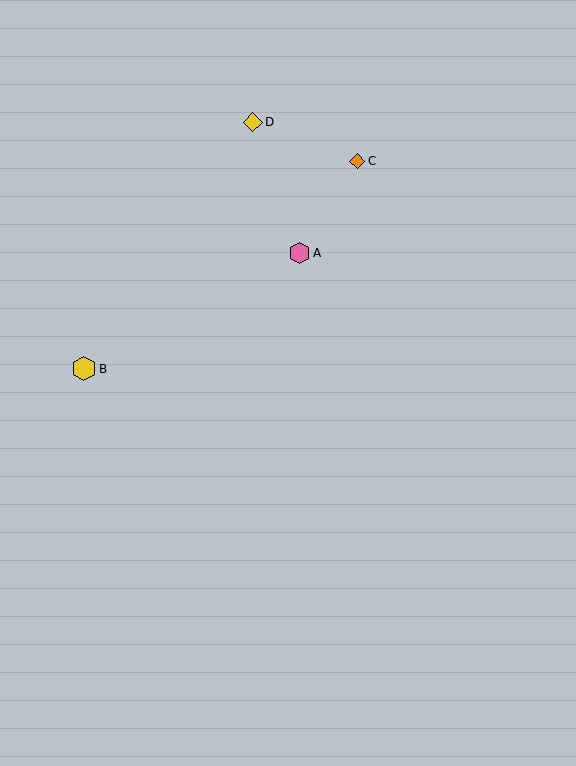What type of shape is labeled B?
Shape B is a yellow hexagon.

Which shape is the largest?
The yellow hexagon (labeled B) is the largest.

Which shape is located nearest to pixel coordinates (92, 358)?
The yellow hexagon (labeled B) at (84, 369) is nearest to that location.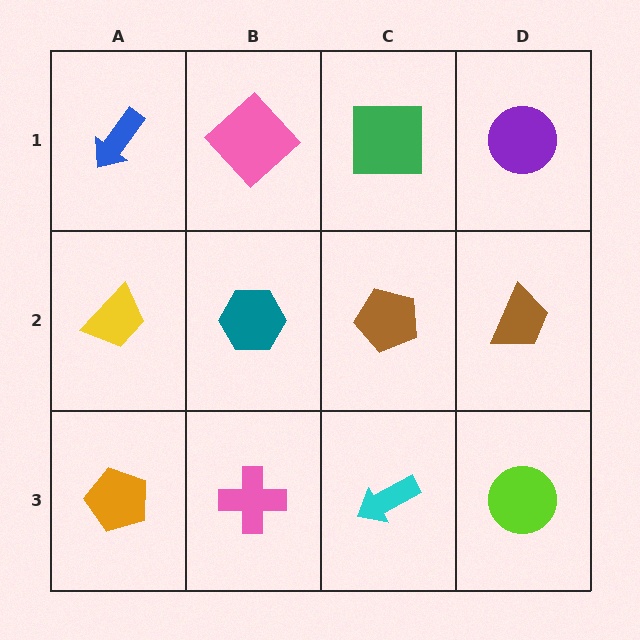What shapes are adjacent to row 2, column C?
A green square (row 1, column C), a cyan arrow (row 3, column C), a teal hexagon (row 2, column B), a brown trapezoid (row 2, column D).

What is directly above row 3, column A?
A yellow trapezoid.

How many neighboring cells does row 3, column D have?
2.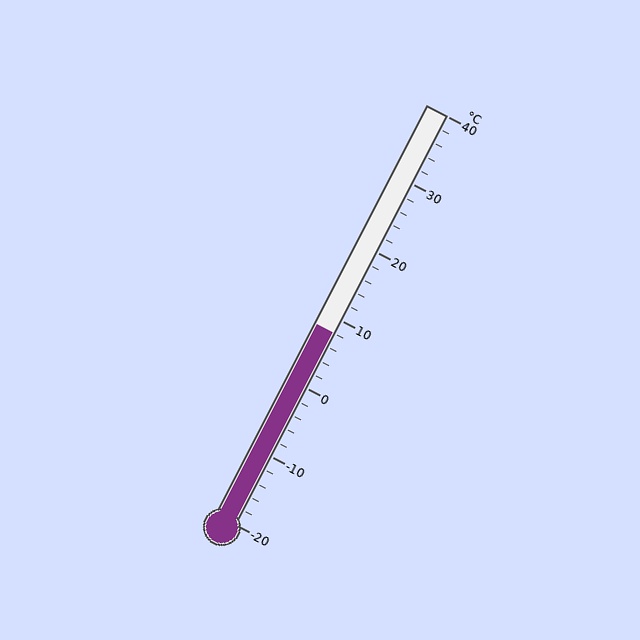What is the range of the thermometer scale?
The thermometer scale ranges from -20°C to 40°C.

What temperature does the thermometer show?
The thermometer shows approximately 8°C.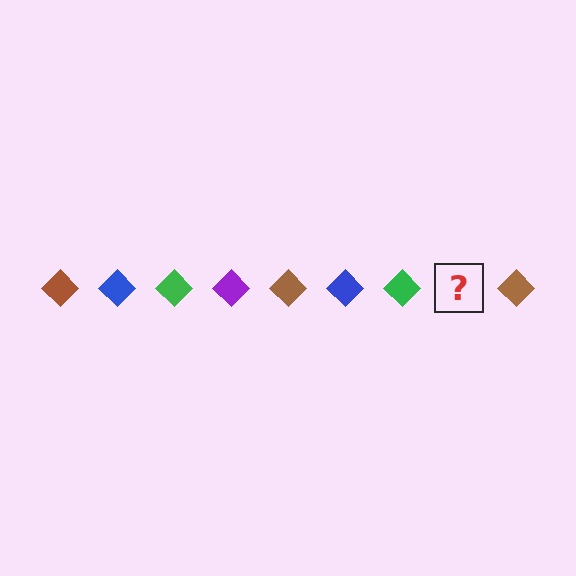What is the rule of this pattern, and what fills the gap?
The rule is that the pattern cycles through brown, blue, green, purple diamonds. The gap should be filled with a purple diamond.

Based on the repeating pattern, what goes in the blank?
The blank should be a purple diamond.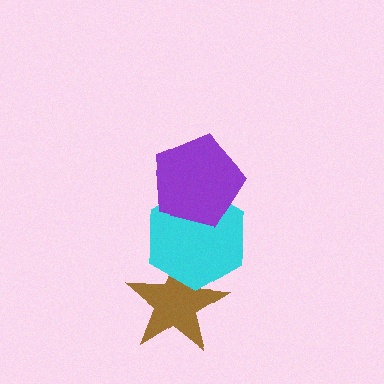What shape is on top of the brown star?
The cyan hexagon is on top of the brown star.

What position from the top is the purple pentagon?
The purple pentagon is 1st from the top.